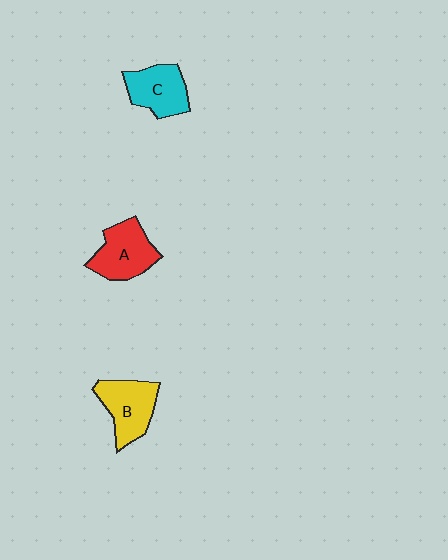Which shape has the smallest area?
Shape C (cyan).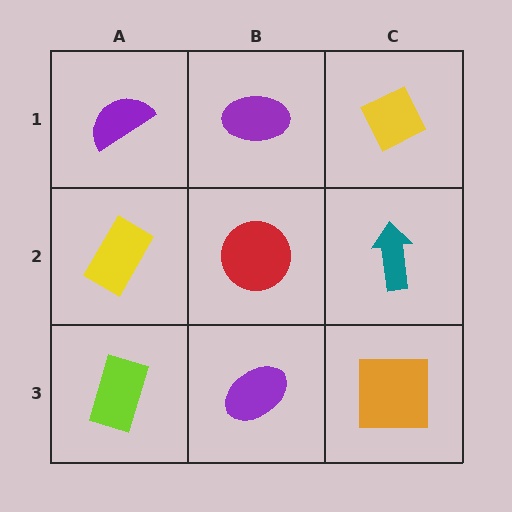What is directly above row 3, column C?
A teal arrow.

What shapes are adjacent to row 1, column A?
A yellow rectangle (row 2, column A), a purple ellipse (row 1, column B).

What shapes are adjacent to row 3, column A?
A yellow rectangle (row 2, column A), a purple ellipse (row 3, column B).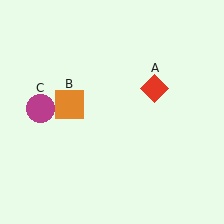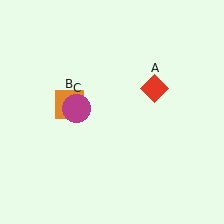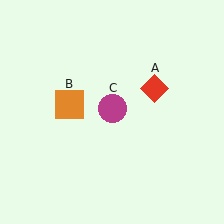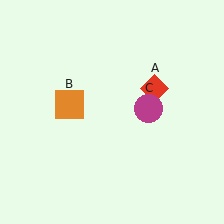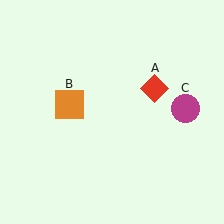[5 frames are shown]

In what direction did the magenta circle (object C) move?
The magenta circle (object C) moved right.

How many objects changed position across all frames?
1 object changed position: magenta circle (object C).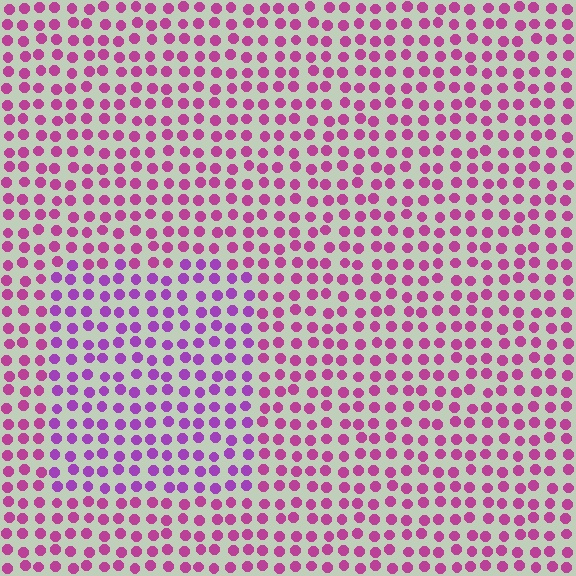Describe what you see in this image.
The image is filled with small magenta elements in a uniform arrangement. A rectangle-shaped region is visible where the elements are tinted to a slightly different hue, forming a subtle color boundary.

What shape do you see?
I see a rectangle.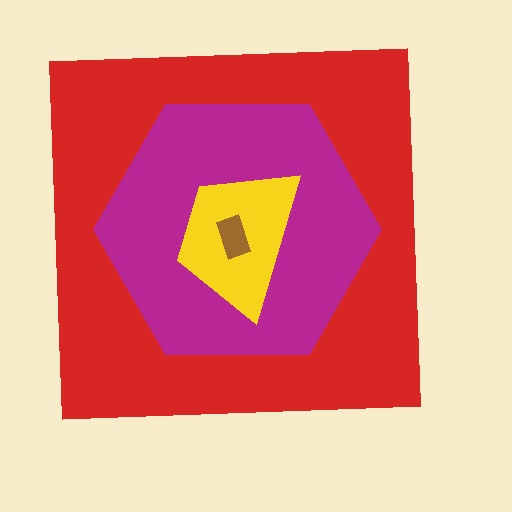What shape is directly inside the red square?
The magenta hexagon.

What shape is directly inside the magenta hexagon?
The yellow trapezoid.